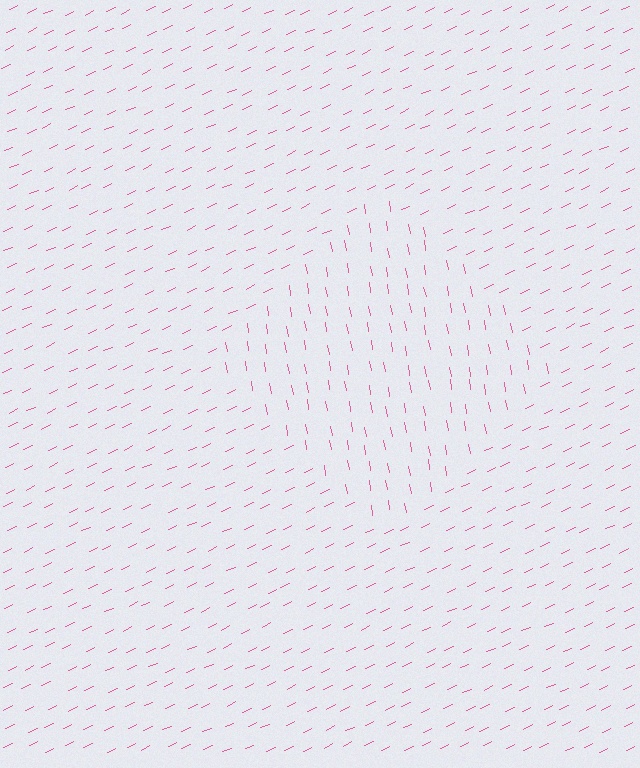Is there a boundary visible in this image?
Yes, there is a texture boundary formed by a change in line orientation.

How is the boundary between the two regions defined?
The boundary is defined purely by a change in line orientation (approximately 74 degrees difference). All lines are the same color and thickness.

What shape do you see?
I see a diamond.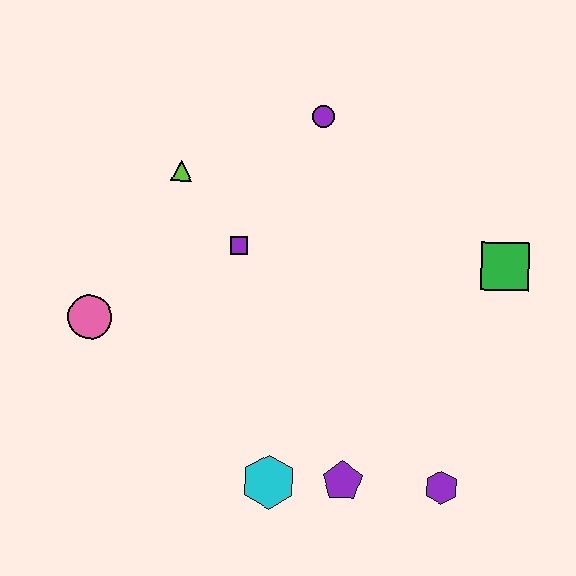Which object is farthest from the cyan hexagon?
The purple circle is farthest from the cyan hexagon.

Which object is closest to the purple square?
The lime triangle is closest to the purple square.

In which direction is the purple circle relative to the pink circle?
The purple circle is to the right of the pink circle.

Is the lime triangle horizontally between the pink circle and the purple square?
Yes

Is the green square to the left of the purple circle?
No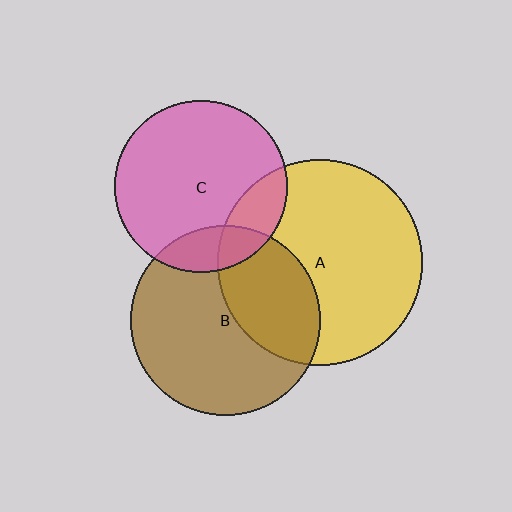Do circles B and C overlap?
Yes.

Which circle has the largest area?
Circle A (yellow).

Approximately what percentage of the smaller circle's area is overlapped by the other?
Approximately 15%.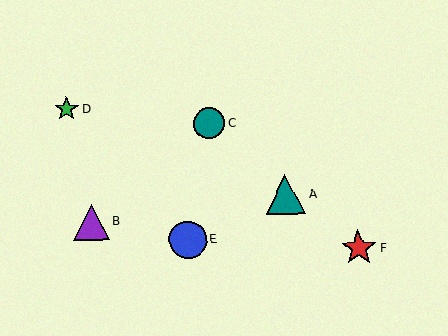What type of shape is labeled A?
Shape A is a teal triangle.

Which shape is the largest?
The teal triangle (labeled A) is the largest.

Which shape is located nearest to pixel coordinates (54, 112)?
The green star (labeled D) at (66, 109) is nearest to that location.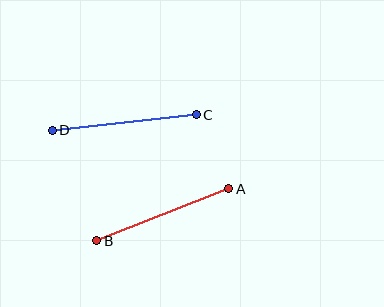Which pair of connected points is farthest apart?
Points C and D are farthest apart.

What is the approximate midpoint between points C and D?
The midpoint is at approximately (124, 122) pixels.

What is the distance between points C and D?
The distance is approximately 145 pixels.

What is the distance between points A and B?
The distance is approximately 142 pixels.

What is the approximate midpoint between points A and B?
The midpoint is at approximately (163, 215) pixels.